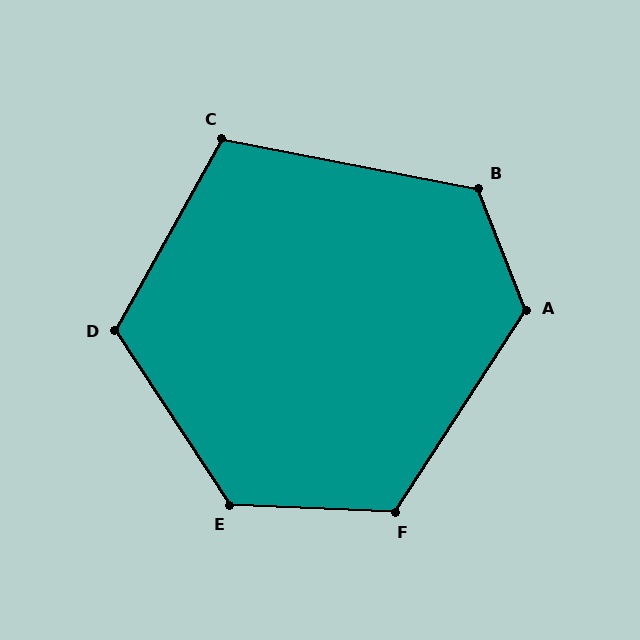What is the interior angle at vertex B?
Approximately 122 degrees (obtuse).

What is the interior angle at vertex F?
Approximately 121 degrees (obtuse).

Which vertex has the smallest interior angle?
C, at approximately 108 degrees.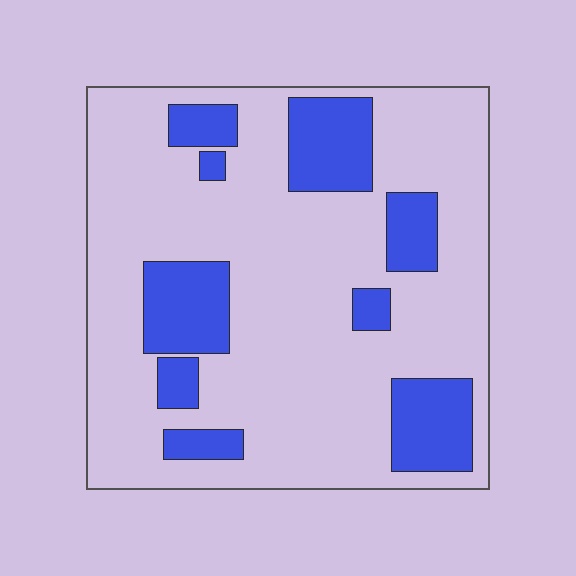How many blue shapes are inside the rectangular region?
9.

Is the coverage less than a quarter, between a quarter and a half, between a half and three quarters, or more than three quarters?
Less than a quarter.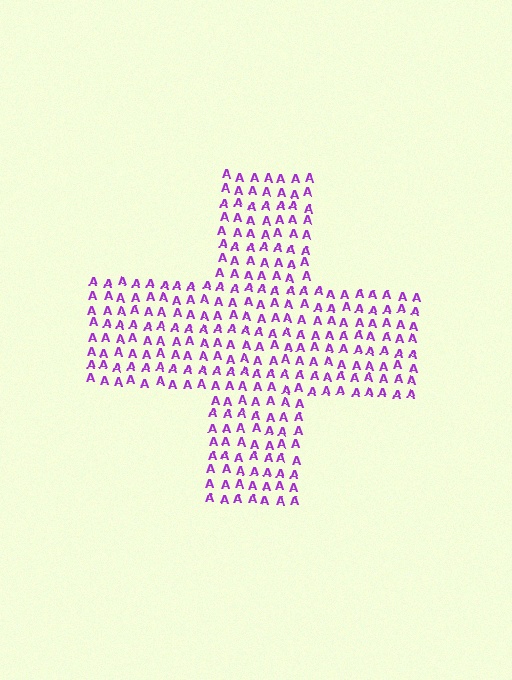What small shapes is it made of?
It is made of small letter A's.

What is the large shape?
The large shape is a cross.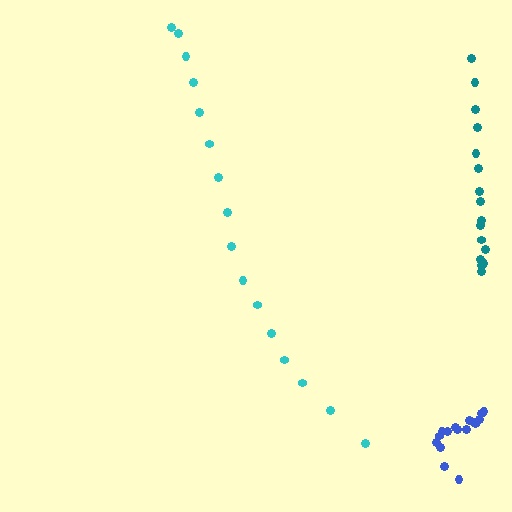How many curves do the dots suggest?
There are 3 distinct paths.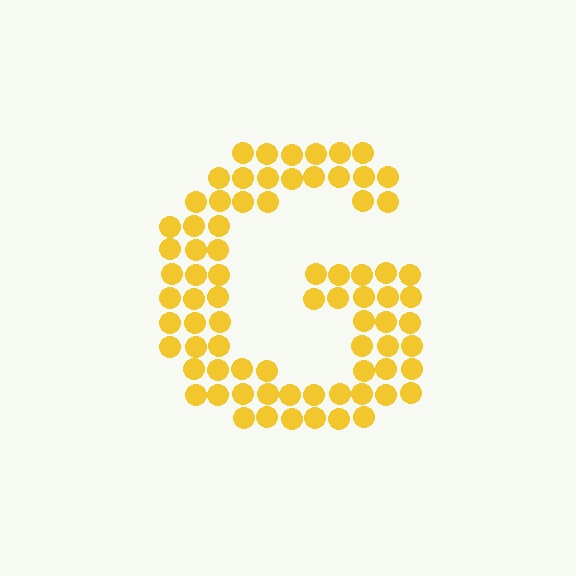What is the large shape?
The large shape is the letter G.